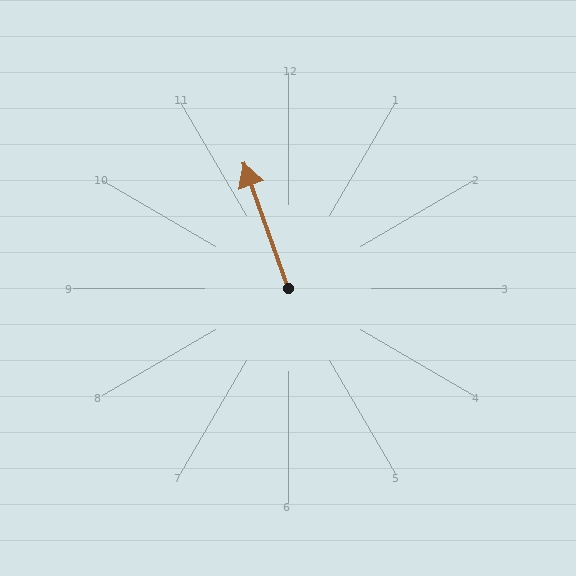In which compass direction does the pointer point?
North.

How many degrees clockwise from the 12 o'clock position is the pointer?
Approximately 340 degrees.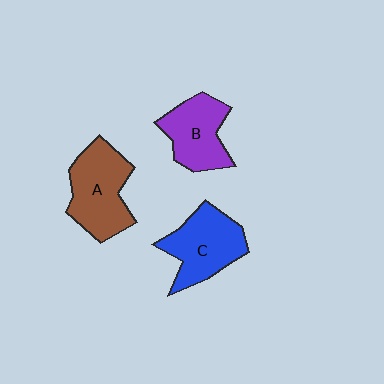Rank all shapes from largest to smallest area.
From largest to smallest: A (brown), C (blue), B (purple).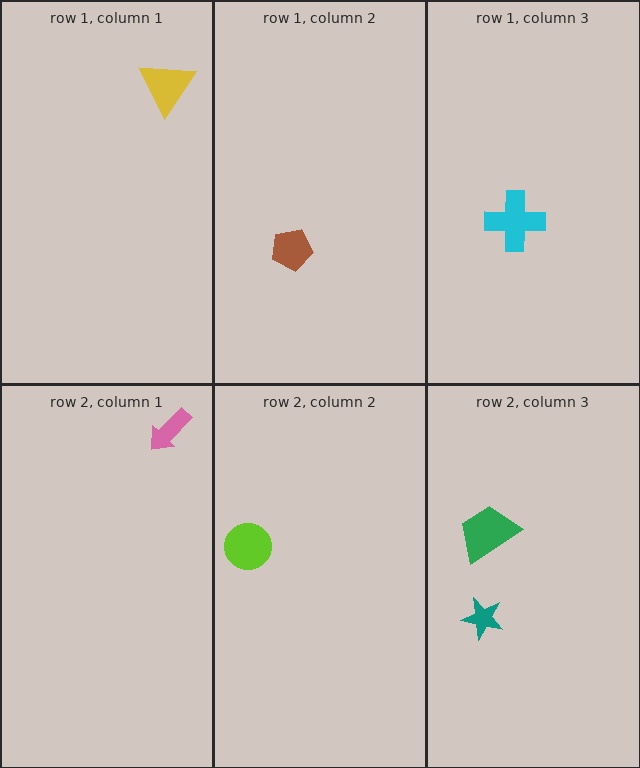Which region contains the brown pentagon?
The row 1, column 2 region.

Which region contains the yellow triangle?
The row 1, column 1 region.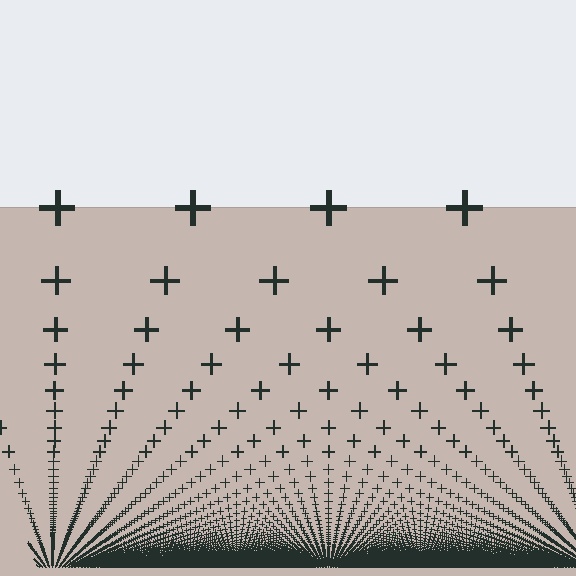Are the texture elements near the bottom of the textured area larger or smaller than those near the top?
Smaller. The gradient is inverted — elements near the bottom are smaller and denser.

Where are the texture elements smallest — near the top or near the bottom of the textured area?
Near the bottom.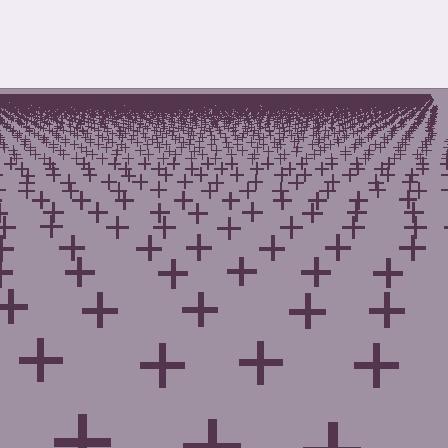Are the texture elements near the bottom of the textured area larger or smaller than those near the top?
Larger. Near the bottom, elements are closer to the viewer and appear at a bigger on-screen size.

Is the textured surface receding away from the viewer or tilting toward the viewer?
The surface is receding away from the viewer. Texture elements get smaller and denser toward the top.